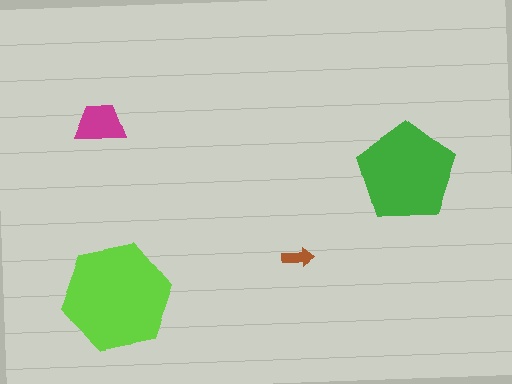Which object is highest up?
The magenta trapezoid is topmost.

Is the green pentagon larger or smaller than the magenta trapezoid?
Larger.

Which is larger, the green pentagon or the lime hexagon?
The lime hexagon.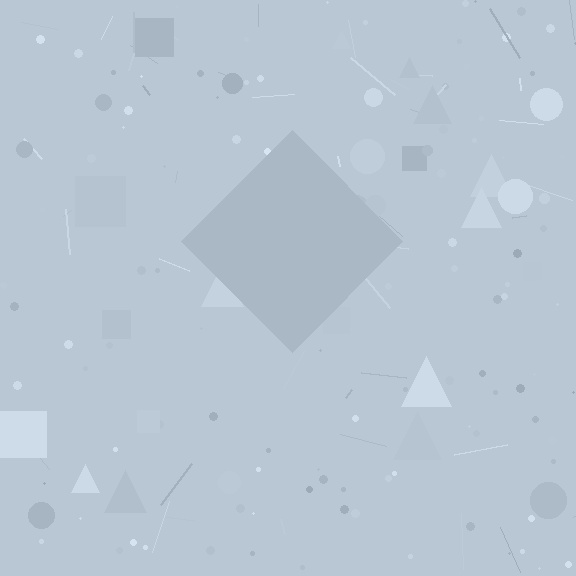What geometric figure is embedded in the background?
A diamond is embedded in the background.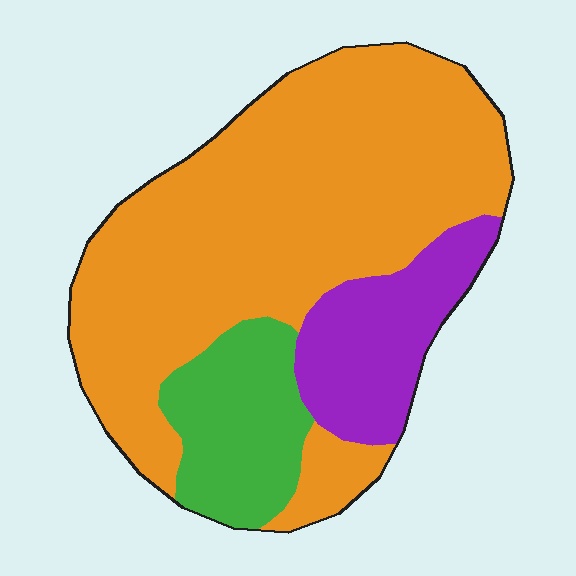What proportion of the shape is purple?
Purple covers around 15% of the shape.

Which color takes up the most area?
Orange, at roughly 70%.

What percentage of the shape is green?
Green takes up about one sixth (1/6) of the shape.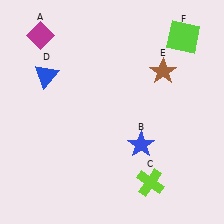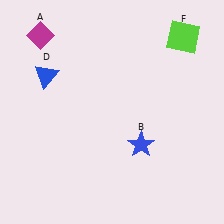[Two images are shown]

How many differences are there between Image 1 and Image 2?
There are 2 differences between the two images.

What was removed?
The lime cross (C), the brown star (E) were removed in Image 2.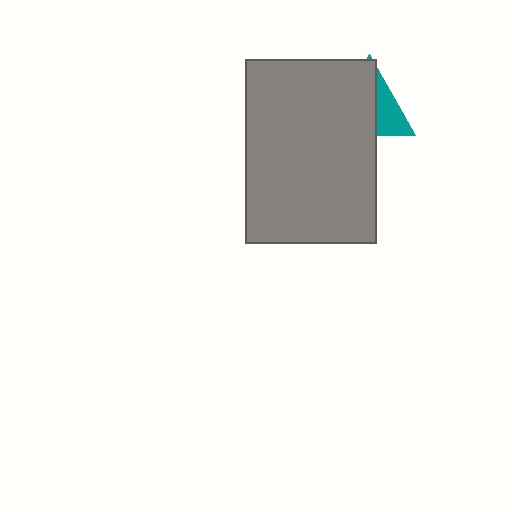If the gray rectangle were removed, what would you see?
You would see the complete teal triangle.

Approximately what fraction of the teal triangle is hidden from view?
Roughly 66% of the teal triangle is hidden behind the gray rectangle.